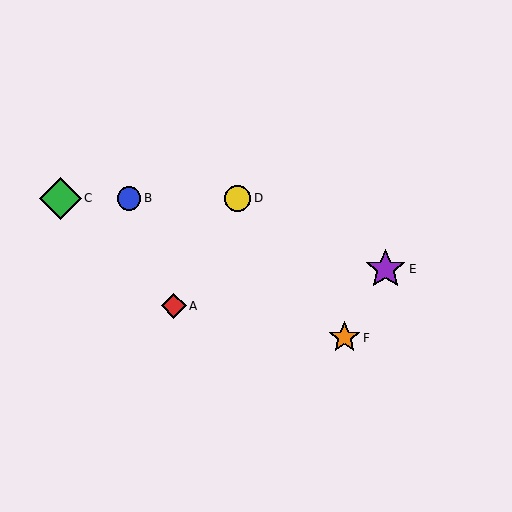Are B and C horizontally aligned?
Yes, both are at y≈198.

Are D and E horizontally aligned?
No, D is at y≈198 and E is at y≈269.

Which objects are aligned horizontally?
Objects B, C, D are aligned horizontally.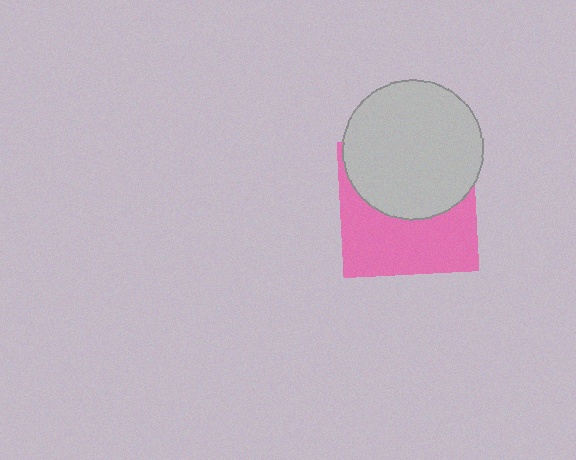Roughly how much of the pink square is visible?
About half of it is visible (roughly 51%).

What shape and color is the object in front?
The object in front is a light gray circle.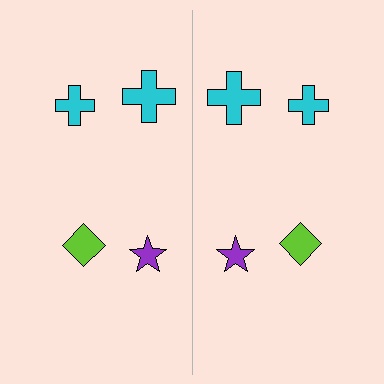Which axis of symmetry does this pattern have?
The pattern has a vertical axis of symmetry running through the center of the image.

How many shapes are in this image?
There are 8 shapes in this image.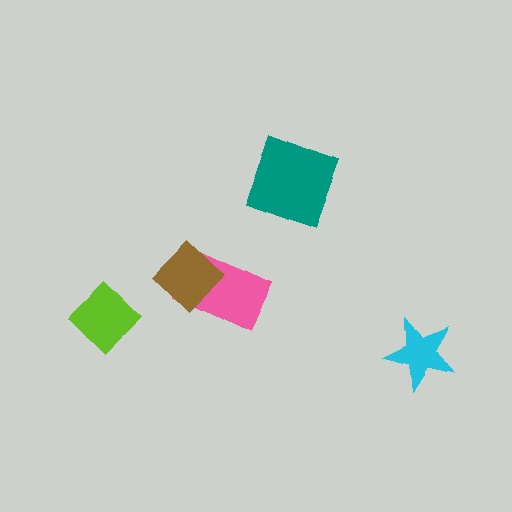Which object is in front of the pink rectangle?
The brown diamond is in front of the pink rectangle.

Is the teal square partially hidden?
No, no other shape covers it.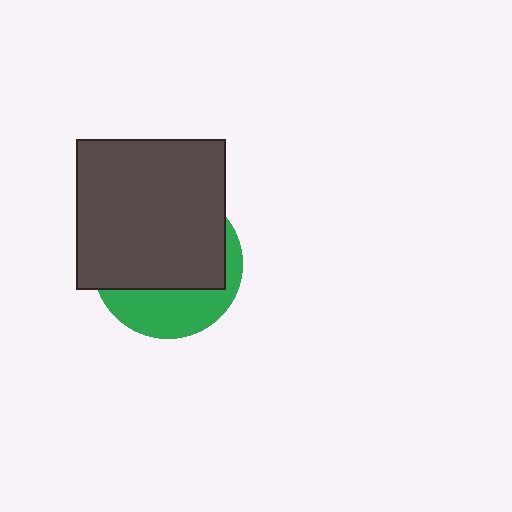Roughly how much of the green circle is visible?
A small part of it is visible (roughly 34%).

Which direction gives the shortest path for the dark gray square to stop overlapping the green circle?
Moving up gives the shortest separation.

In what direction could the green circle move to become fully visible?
The green circle could move down. That would shift it out from behind the dark gray square entirely.